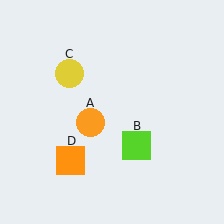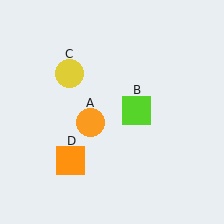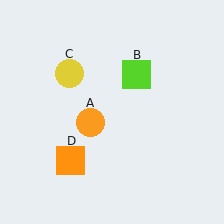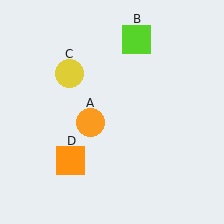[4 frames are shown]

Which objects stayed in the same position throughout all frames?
Orange circle (object A) and yellow circle (object C) and orange square (object D) remained stationary.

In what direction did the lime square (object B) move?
The lime square (object B) moved up.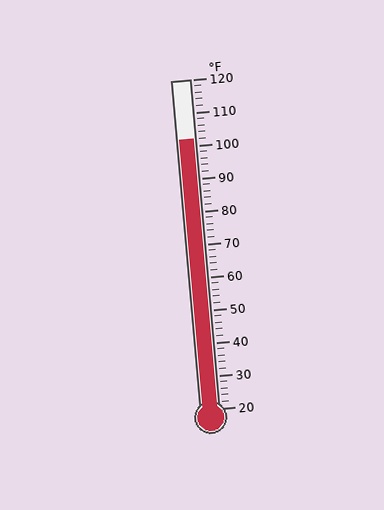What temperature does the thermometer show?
The thermometer shows approximately 102°F.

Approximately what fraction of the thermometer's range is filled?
The thermometer is filled to approximately 80% of its range.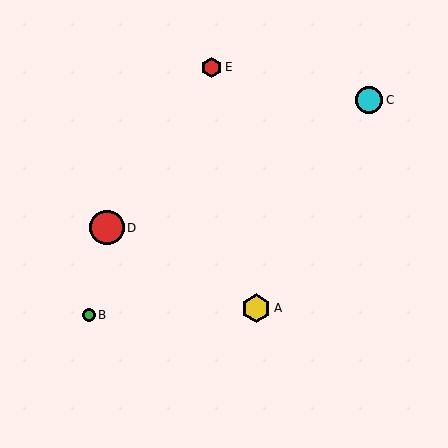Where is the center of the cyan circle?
The center of the cyan circle is at (369, 100).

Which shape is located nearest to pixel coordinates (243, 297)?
The yellow hexagon (labeled A) at (256, 308) is nearest to that location.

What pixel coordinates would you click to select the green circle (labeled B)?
Click at (89, 315) to select the green circle B.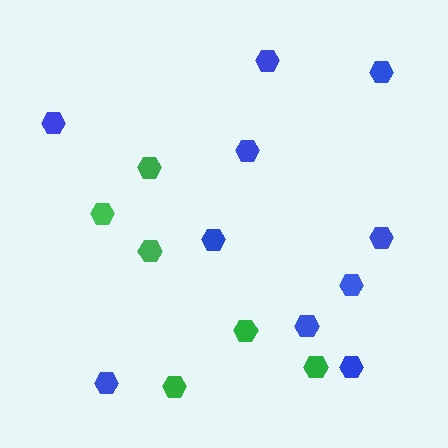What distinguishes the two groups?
There are 2 groups: one group of green hexagons (6) and one group of blue hexagons (10).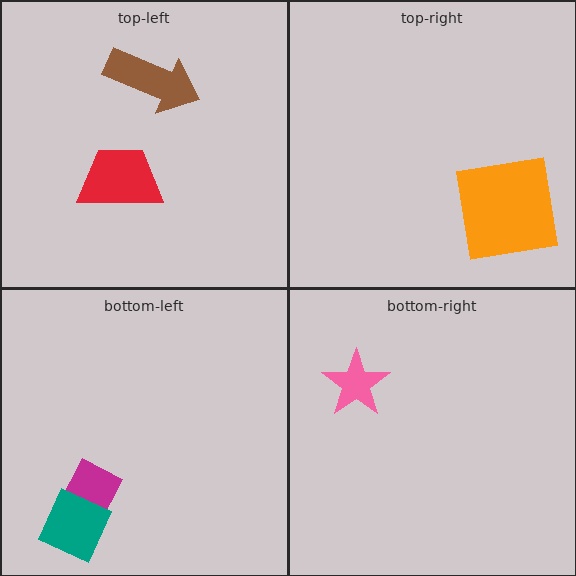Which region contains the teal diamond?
The bottom-left region.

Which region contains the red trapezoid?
The top-left region.